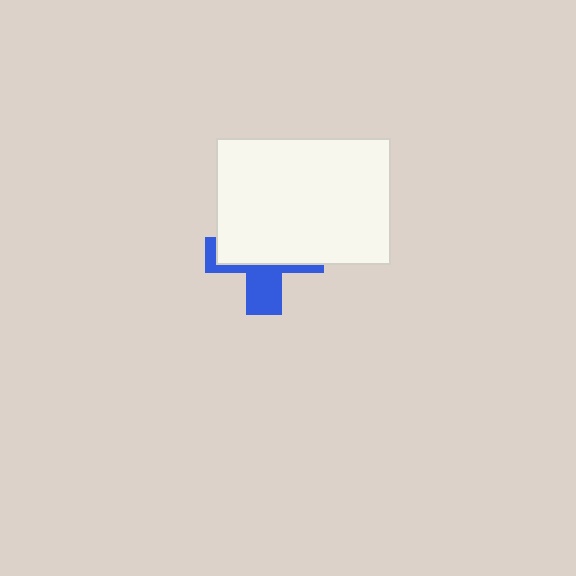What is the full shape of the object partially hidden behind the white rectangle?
The partially hidden object is a blue cross.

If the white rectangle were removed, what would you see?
You would see the complete blue cross.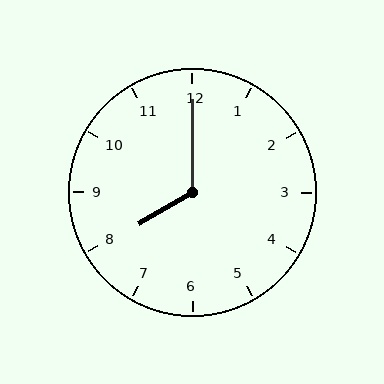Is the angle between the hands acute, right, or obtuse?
It is obtuse.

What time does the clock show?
8:00.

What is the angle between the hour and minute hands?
Approximately 120 degrees.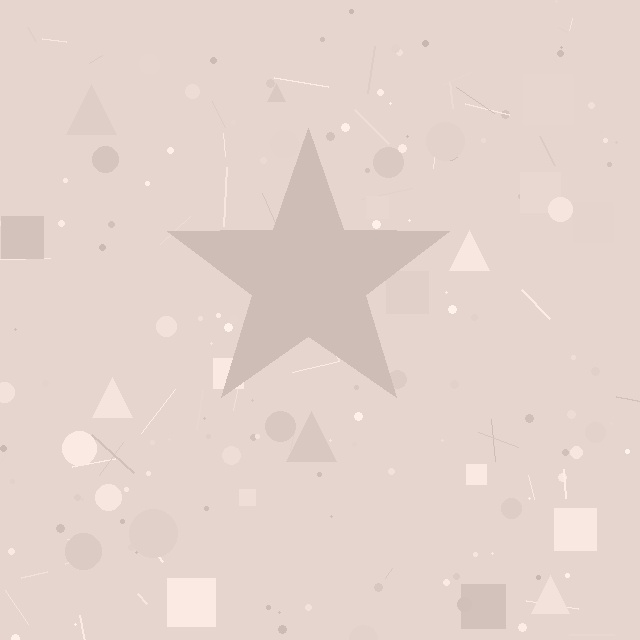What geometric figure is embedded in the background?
A star is embedded in the background.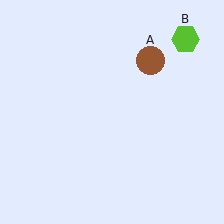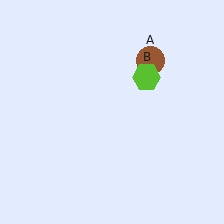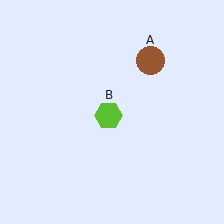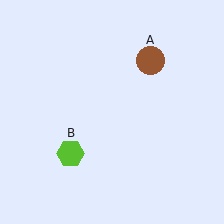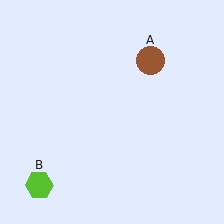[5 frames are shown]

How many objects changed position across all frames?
1 object changed position: lime hexagon (object B).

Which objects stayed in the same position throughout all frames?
Brown circle (object A) remained stationary.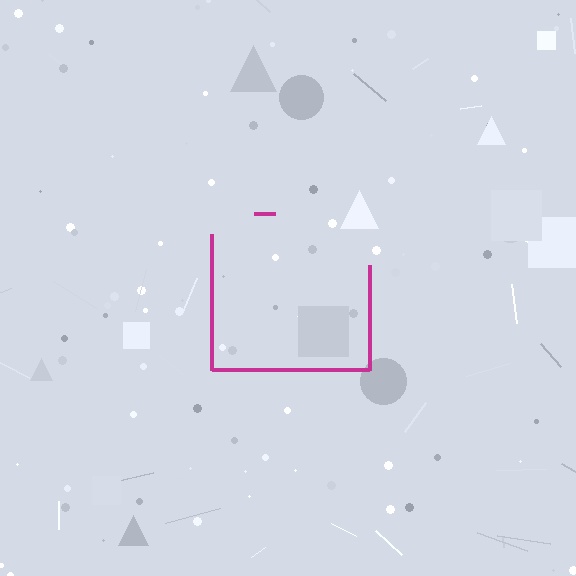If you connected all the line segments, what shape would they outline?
They would outline a square.